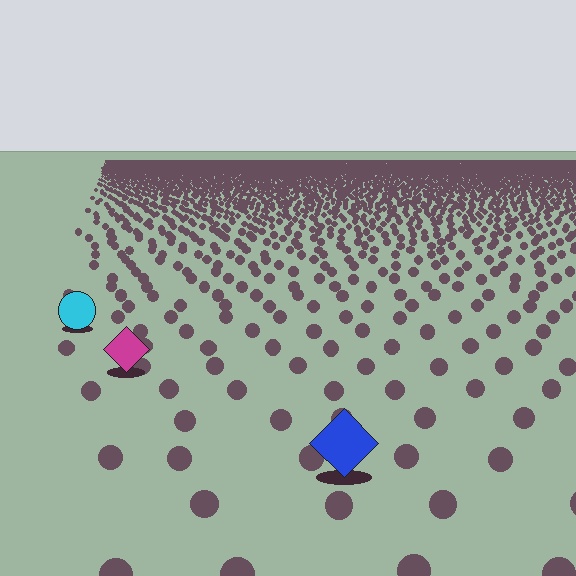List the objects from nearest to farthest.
From nearest to farthest: the blue diamond, the magenta diamond, the cyan circle.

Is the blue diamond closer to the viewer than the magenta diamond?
Yes. The blue diamond is closer — you can tell from the texture gradient: the ground texture is coarser near it.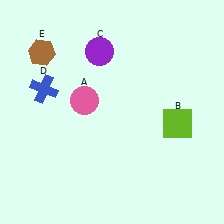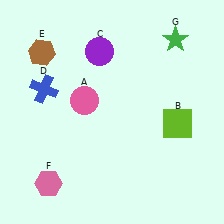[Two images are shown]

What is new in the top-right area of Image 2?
A green star (G) was added in the top-right area of Image 2.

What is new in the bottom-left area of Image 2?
A pink hexagon (F) was added in the bottom-left area of Image 2.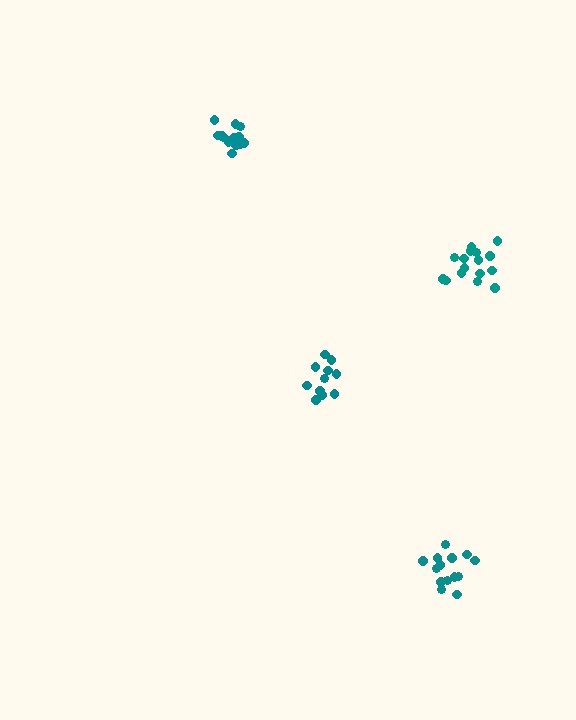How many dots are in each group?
Group 1: 14 dots, Group 2: 11 dots, Group 3: 16 dots, Group 4: 14 dots (55 total).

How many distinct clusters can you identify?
There are 4 distinct clusters.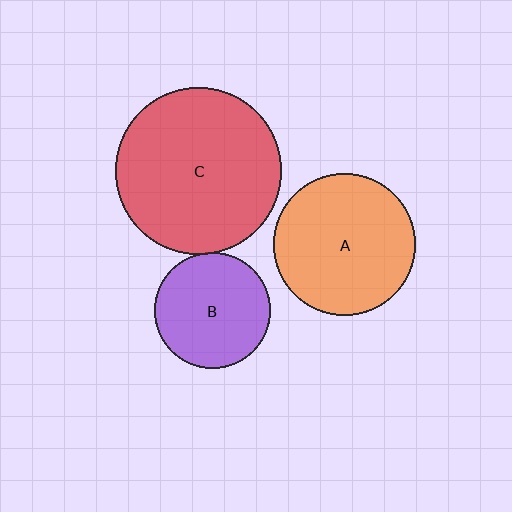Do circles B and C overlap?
Yes.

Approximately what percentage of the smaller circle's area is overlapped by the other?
Approximately 5%.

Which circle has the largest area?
Circle C (red).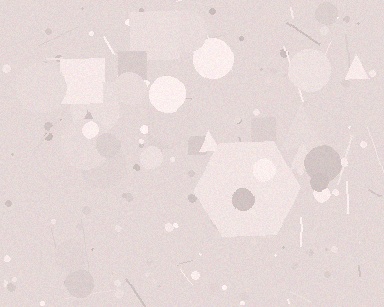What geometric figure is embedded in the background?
A hexagon is embedded in the background.